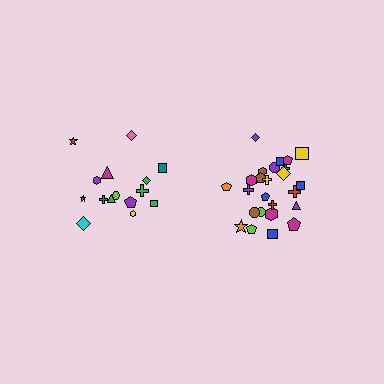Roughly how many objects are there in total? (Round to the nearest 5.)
Roughly 40 objects in total.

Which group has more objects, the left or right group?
The right group.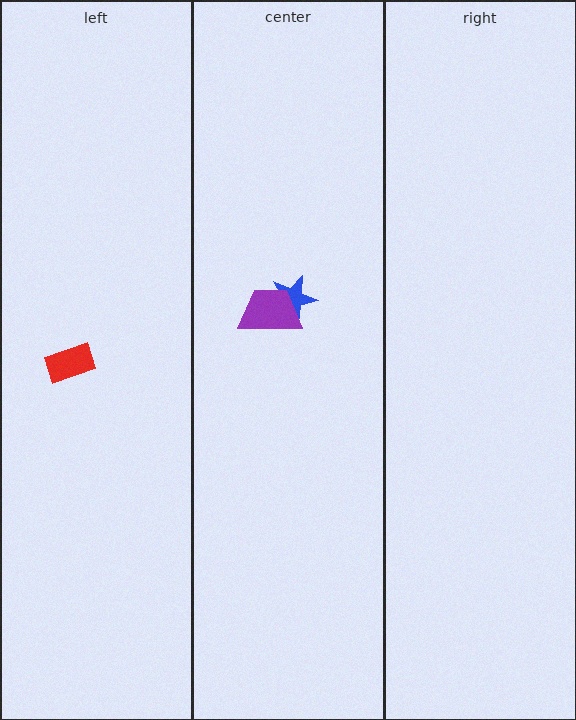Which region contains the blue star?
The center region.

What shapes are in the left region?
The red rectangle.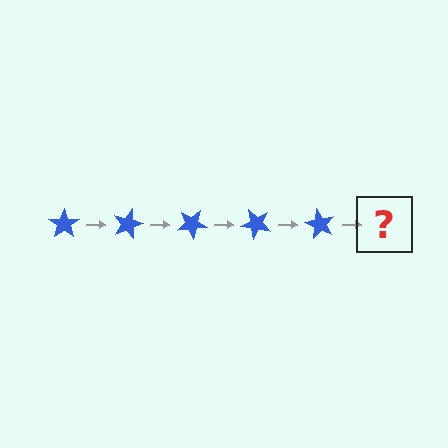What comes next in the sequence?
The next element should be a blue star rotated 75 degrees.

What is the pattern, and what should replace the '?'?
The pattern is that the star rotates 15 degrees each step. The '?' should be a blue star rotated 75 degrees.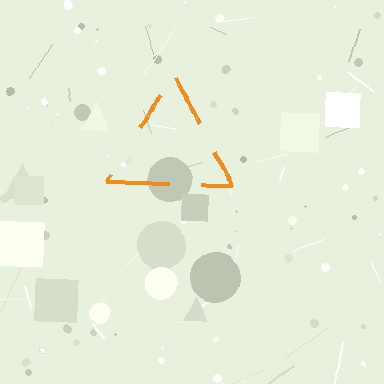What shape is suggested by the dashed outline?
The dashed outline suggests a triangle.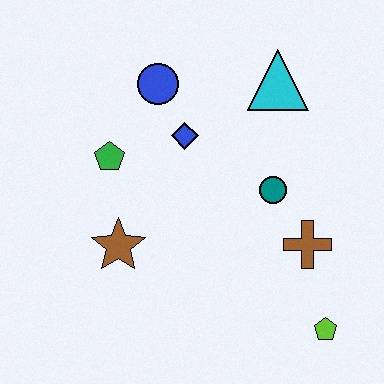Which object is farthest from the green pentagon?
The lime pentagon is farthest from the green pentagon.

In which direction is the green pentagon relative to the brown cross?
The green pentagon is to the left of the brown cross.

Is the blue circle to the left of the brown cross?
Yes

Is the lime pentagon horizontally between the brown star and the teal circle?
No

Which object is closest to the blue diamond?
The blue circle is closest to the blue diamond.